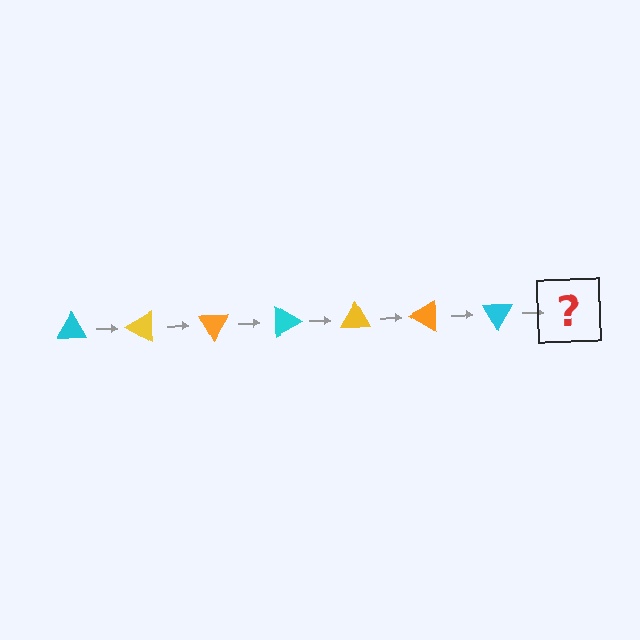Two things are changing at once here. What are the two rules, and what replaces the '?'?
The two rules are that it rotates 30 degrees each step and the color cycles through cyan, yellow, and orange. The '?' should be a yellow triangle, rotated 210 degrees from the start.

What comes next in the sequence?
The next element should be a yellow triangle, rotated 210 degrees from the start.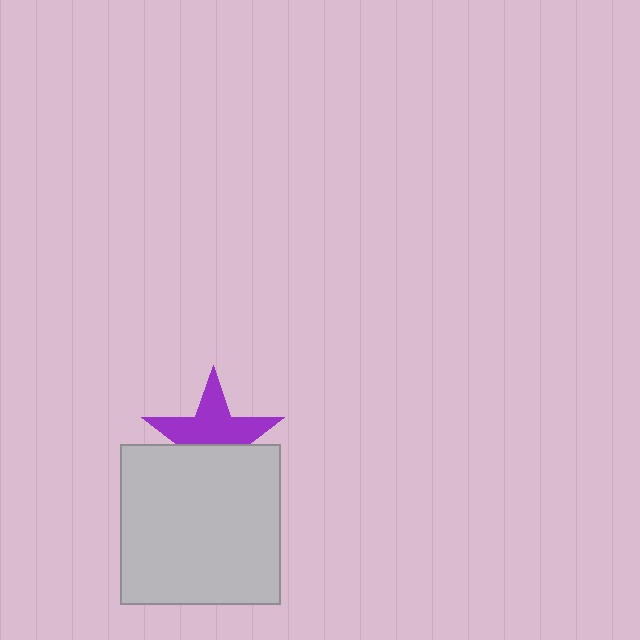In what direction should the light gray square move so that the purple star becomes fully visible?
The light gray square should move down. That is the shortest direction to clear the overlap and leave the purple star fully visible.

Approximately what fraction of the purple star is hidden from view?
Roughly 44% of the purple star is hidden behind the light gray square.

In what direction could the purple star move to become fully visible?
The purple star could move up. That would shift it out from behind the light gray square entirely.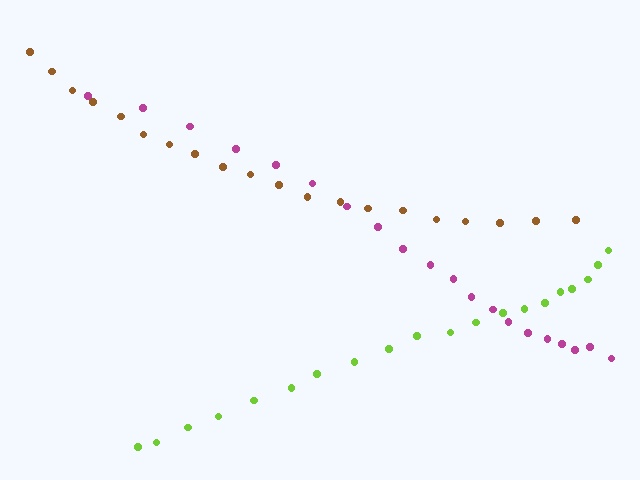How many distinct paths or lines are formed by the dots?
There are 3 distinct paths.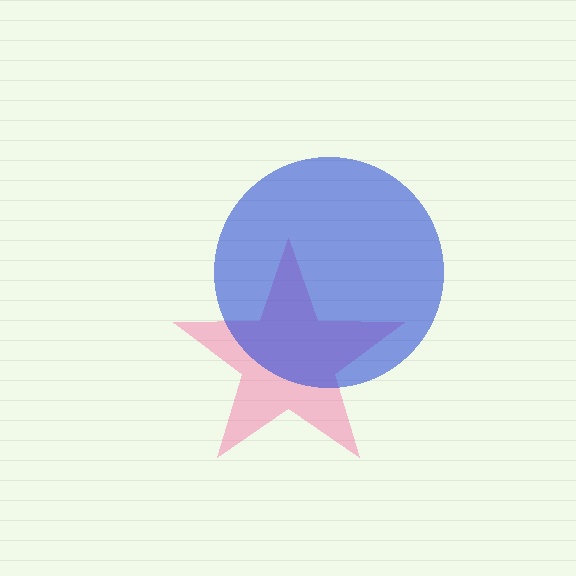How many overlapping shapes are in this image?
There are 2 overlapping shapes in the image.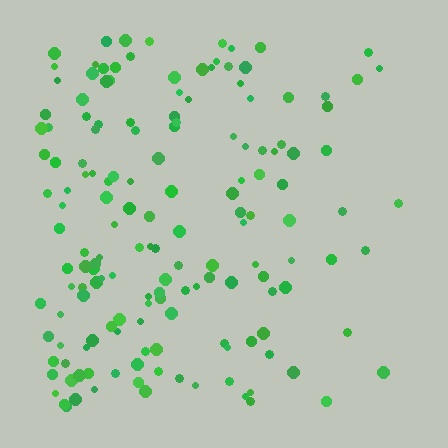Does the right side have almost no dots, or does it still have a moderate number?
Still a moderate number, just noticeably fewer than the left.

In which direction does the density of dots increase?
From right to left, with the left side densest.